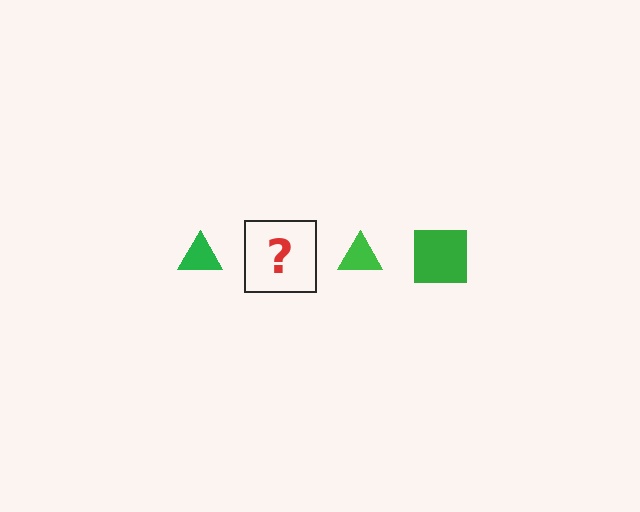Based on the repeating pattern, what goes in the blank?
The blank should be a green square.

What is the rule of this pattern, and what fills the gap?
The rule is that the pattern cycles through triangle, square shapes in green. The gap should be filled with a green square.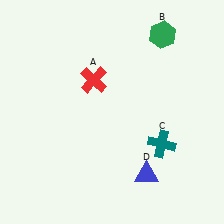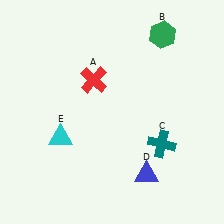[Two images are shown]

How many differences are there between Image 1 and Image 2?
There is 1 difference between the two images.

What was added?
A cyan triangle (E) was added in Image 2.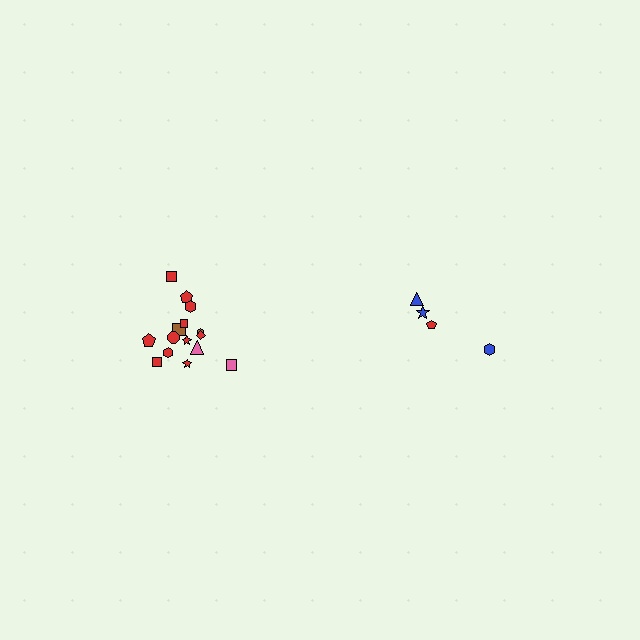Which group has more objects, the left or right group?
The left group.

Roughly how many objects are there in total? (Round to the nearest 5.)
Roughly 20 objects in total.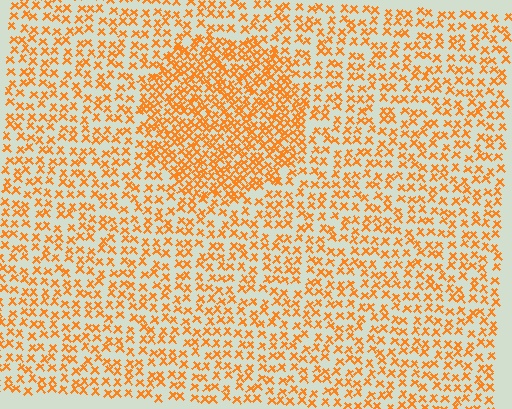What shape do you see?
I see a circle.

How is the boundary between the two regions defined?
The boundary is defined by a change in element density (approximately 1.9x ratio). All elements are the same color, size, and shape.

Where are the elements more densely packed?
The elements are more densely packed inside the circle boundary.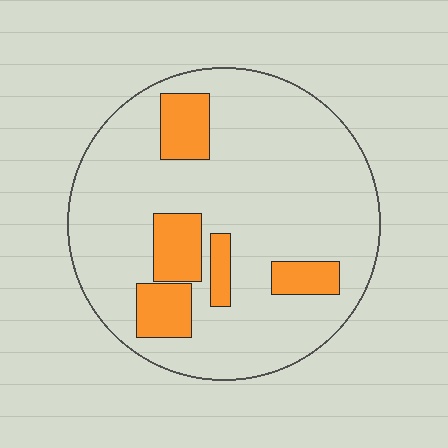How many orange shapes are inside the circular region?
5.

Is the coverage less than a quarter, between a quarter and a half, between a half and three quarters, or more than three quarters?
Less than a quarter.